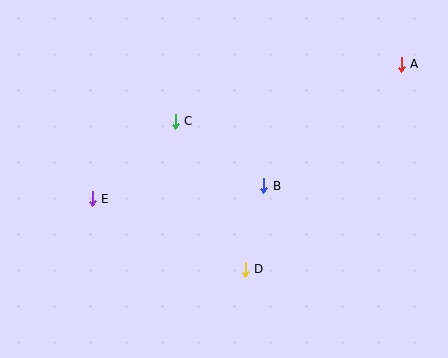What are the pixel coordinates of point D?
Point D is at (245, 269).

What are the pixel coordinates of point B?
Point B is at (264, 186).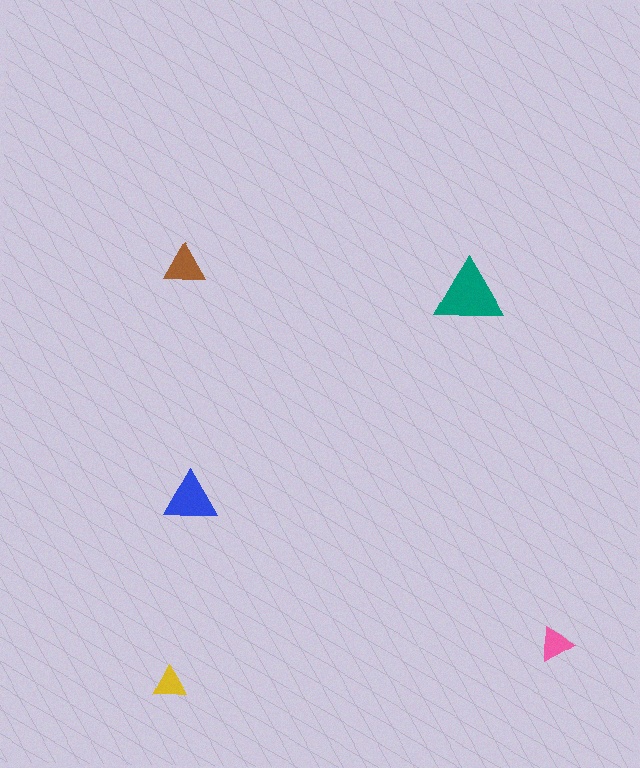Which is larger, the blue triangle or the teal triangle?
The teal one.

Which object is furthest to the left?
The yellow triangle is leftmost.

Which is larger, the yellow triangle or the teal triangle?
The teal one.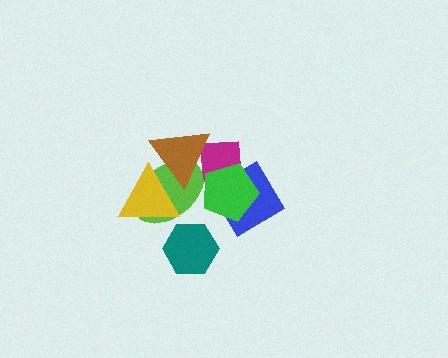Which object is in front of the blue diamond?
The green pentagon is in front of the blue diamond.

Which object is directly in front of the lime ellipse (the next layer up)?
The brown triangle is directly in front of the lime ellipse.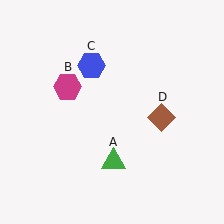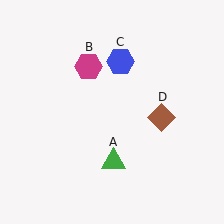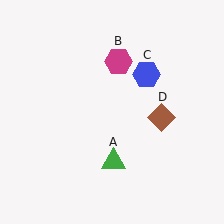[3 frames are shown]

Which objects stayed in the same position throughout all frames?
Green triangle (object A) and brown diamond (object D) remained stationary.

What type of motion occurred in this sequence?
The magenta hexagon (object B), blue hexagon (object C) rotated clockwise around the center of the scene.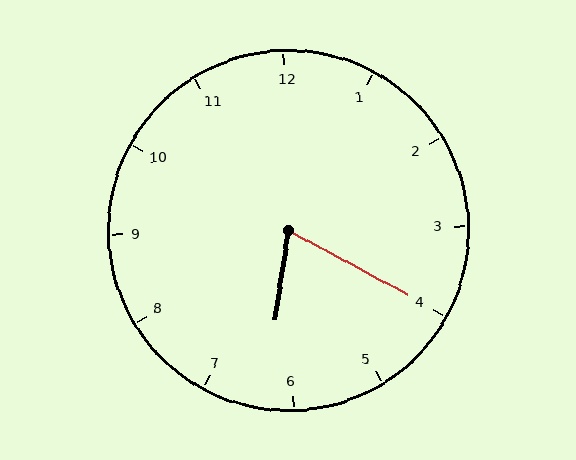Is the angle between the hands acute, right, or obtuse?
It is acute.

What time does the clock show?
6:20.